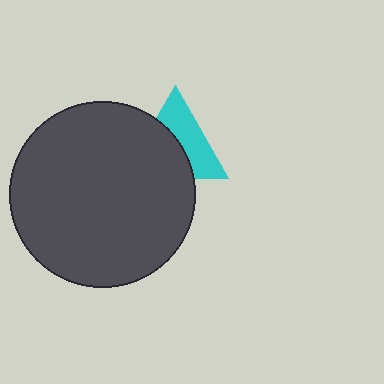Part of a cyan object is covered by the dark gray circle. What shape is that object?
It is a triangle.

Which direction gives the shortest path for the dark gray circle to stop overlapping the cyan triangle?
Moving toward the lower-left gives the shortest separation.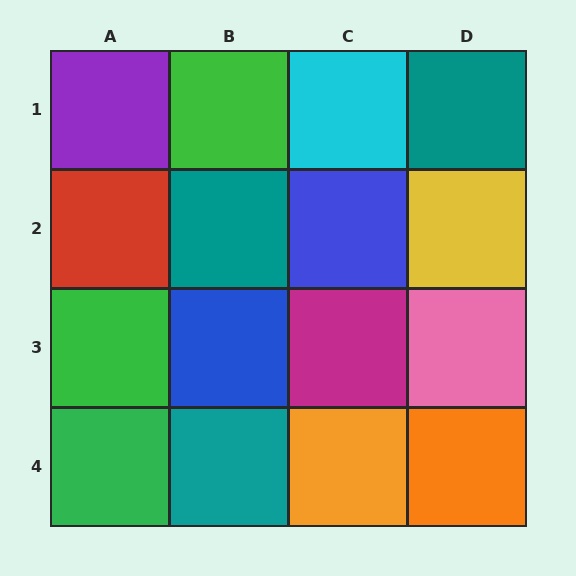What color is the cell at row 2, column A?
Red.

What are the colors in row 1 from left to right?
Purple, green, cyan, teal.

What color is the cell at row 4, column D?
Orange.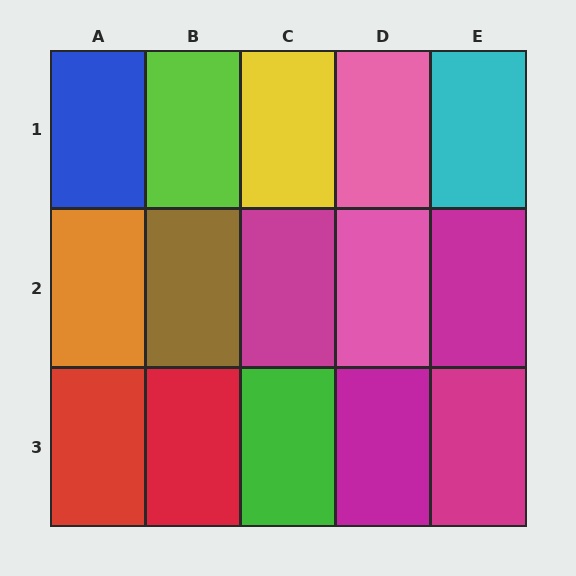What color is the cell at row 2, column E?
Magenta.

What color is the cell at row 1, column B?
Lime.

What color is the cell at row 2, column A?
Orange.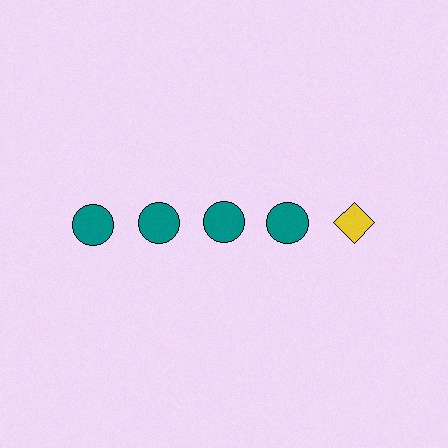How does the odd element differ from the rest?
It differs in both color (yellow instead of teal) and shape (diamond instead of circle).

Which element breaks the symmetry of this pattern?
The yellow diamond in the top row, rightmost column breaks the symmetry. All other shapes are teal circles.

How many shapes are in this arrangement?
There are 5 shapes arranged in a grid pattern.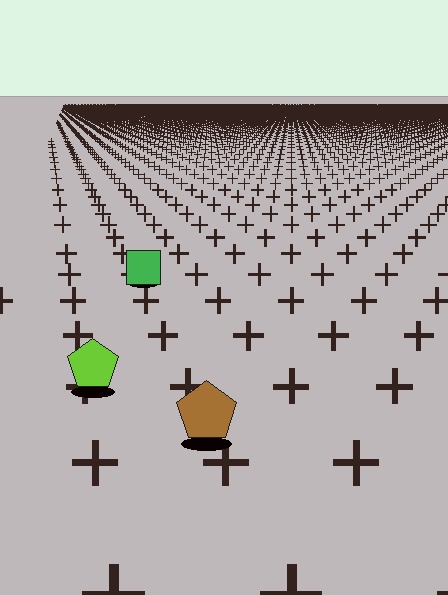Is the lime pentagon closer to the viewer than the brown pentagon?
No. The brown pentagon is closer — you can tell from the texture gradient: the ground texture is coarser near it.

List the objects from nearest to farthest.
From nearest to farthest: the brown pentagon, the lime pentagon, the green square.